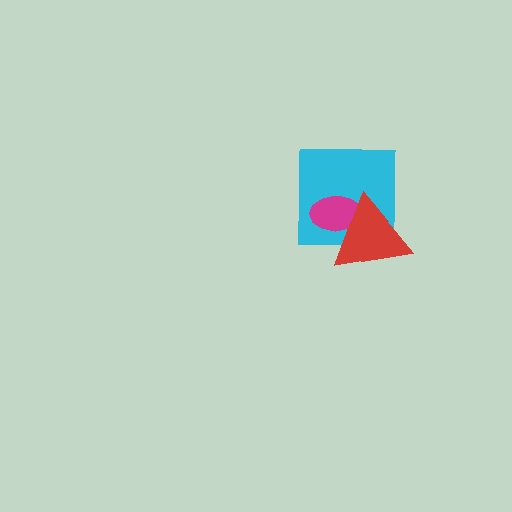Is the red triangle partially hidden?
No, no other shape covers it.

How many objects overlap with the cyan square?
2 objects overlap with the cyan square.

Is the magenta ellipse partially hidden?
Yes, it is partially covered by another shape.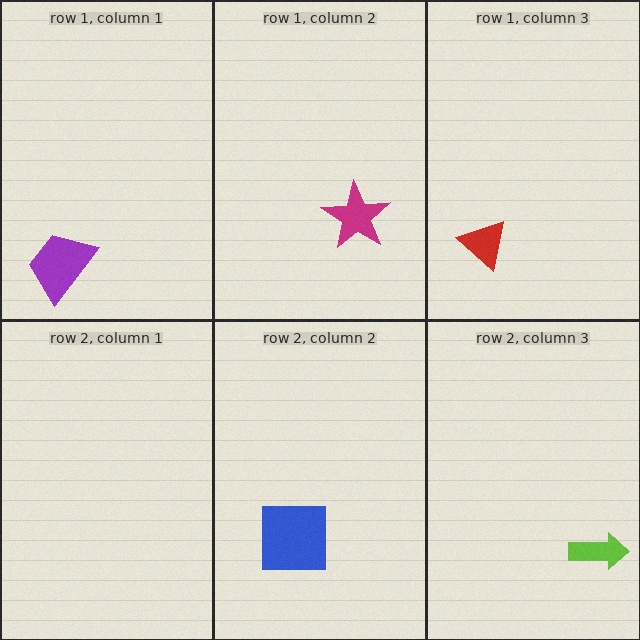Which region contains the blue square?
The row 2, column 2 region.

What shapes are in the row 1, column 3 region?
The red triangle.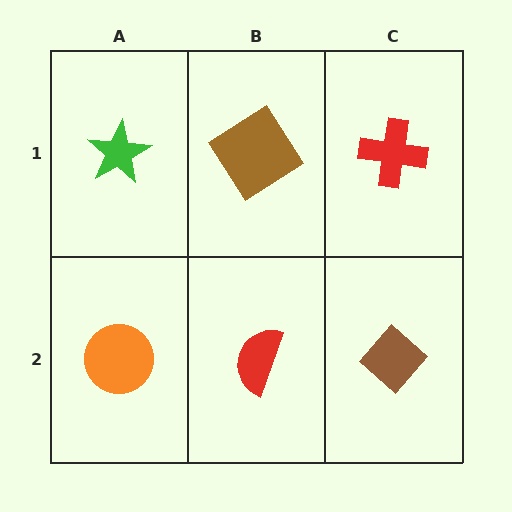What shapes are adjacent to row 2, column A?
A green star (row 1, column A), a red semicircle (row 2, column B).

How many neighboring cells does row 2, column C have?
2.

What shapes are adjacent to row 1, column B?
A red semicircle (row 2, column B), a green star (row 1, column A), a red cross (row 1, column C).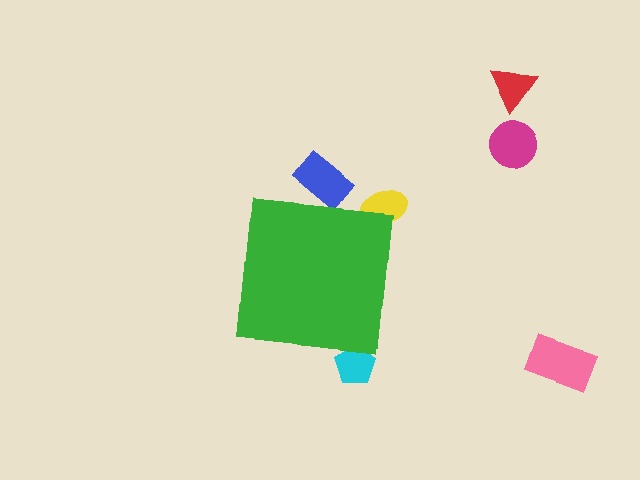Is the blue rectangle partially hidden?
Yes, the blue rectangle is partially hidden behind the green square.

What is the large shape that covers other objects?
A green square.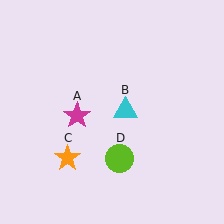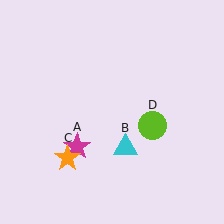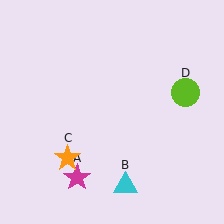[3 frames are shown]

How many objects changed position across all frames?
3 objects changed position: magenta star (object A), cyan triangle (object B), lime circle (object D).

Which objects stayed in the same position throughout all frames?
Orange star (object C) remained stationary.